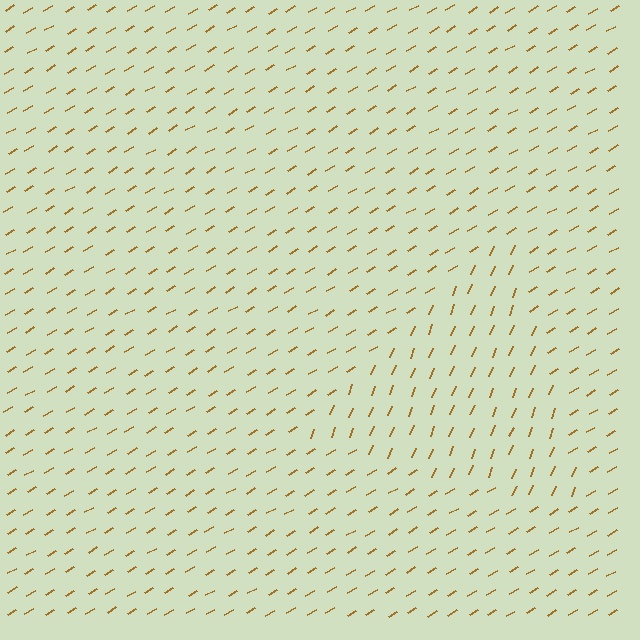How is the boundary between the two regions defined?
The boundary is defined purely by a change in line orientation (approximately 37 degrees difference). All lines are the same color and thickness.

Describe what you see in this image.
The image is filled with small brown line segments. A triangle region in the image has lines oriented differently from the surrounding lines, creating a visible texture boundary.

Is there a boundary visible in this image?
Yes, there is a texture boundary formed by a change in line orientation.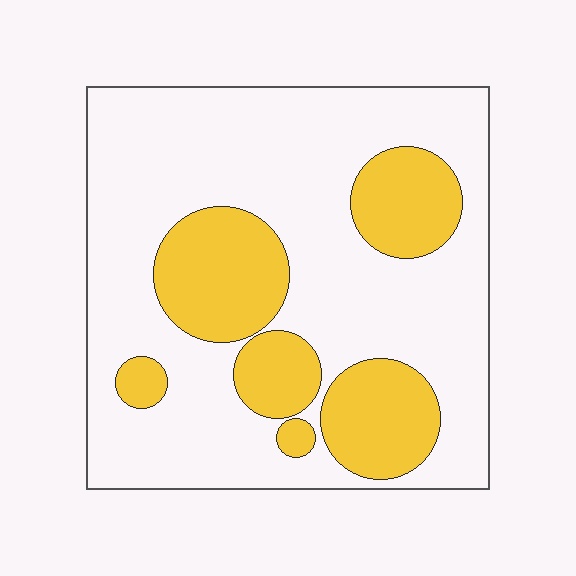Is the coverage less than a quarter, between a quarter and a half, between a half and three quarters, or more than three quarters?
Between a quarter and a half.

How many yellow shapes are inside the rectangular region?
6.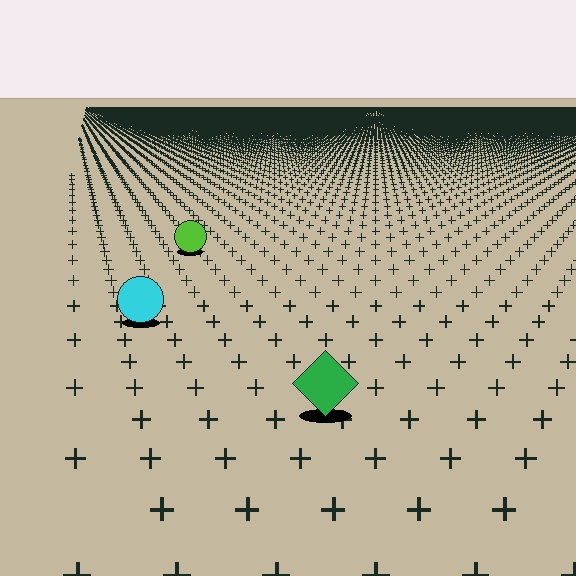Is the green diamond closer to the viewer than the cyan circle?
Yes. The green diamond is closer — you can tell from the texture gradient: the ground texture is coarser near it.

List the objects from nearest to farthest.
From nearest to farthest: the green diamond, the cyan circle, the lime circle.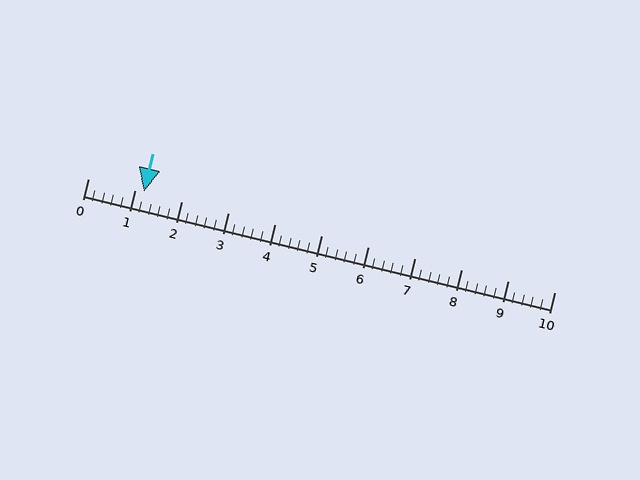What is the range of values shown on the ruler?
The ruler shows values from 0 to 10.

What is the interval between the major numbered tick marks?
The major tick marks are spaced 1 units apart.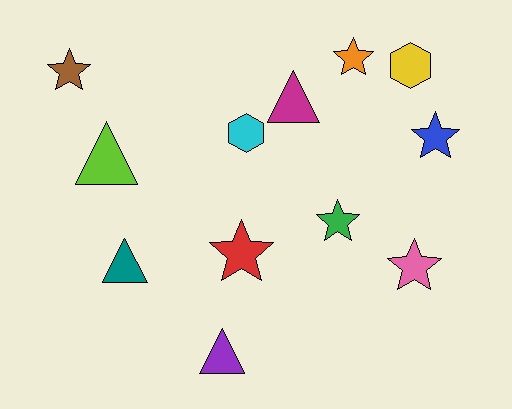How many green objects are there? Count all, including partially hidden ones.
There is 1 green object.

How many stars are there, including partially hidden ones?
There are 6 stars.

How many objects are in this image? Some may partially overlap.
There are 12 objects.